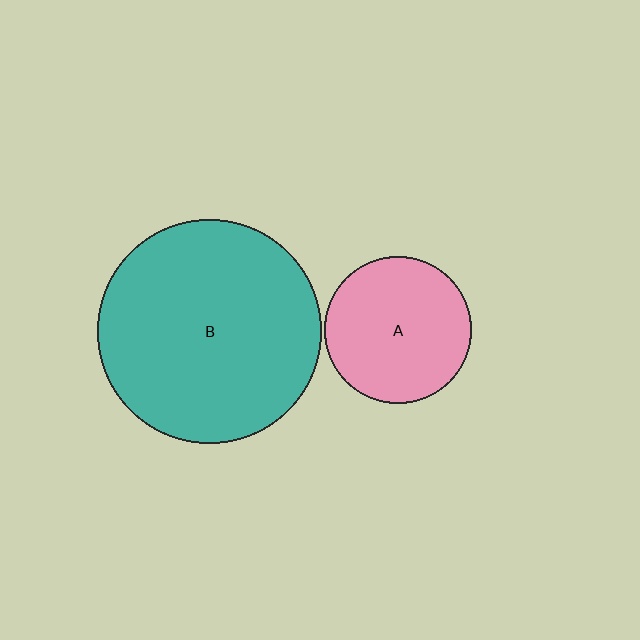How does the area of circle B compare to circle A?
Approximately 2.3 times.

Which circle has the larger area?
Circle B (teal).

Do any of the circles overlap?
No, none of the circles overlap.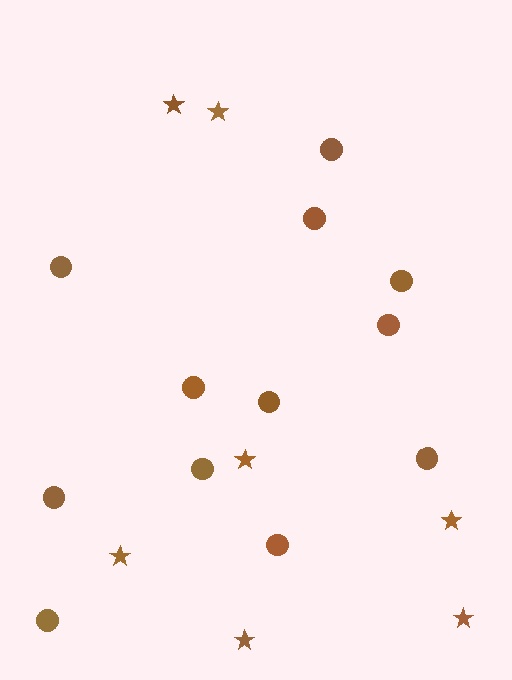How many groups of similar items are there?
There are 2 groups: one group of circles (12) and one group of stars (7).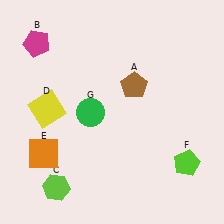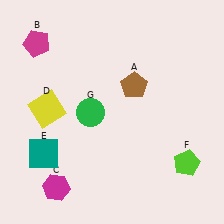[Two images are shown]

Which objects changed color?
C changed from lime to magenta. E changed from orange to teal.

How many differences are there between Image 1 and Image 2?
There are 2 differences between the two images.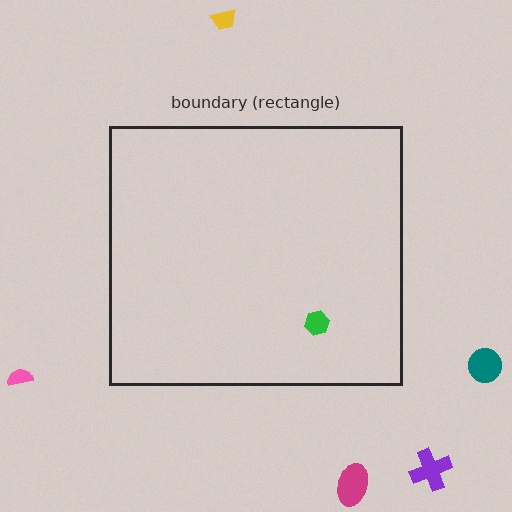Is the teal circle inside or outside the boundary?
Outside.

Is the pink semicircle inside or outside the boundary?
Outside.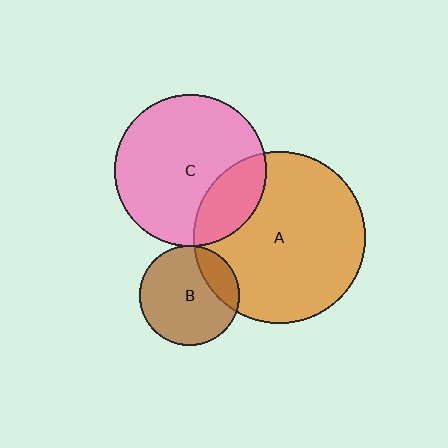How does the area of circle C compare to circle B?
Approximately 2.3 times.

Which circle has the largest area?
Circle A (orange).